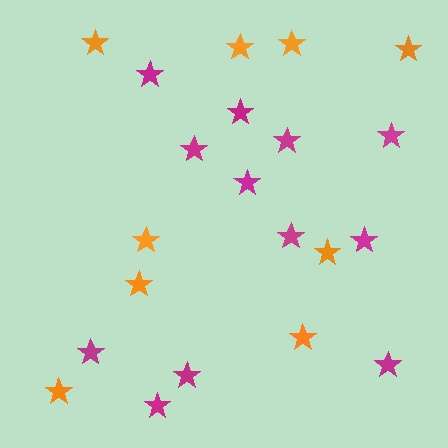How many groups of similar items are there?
There are 2 groups: one group of magenta stars (12) and one group of orange stars (9).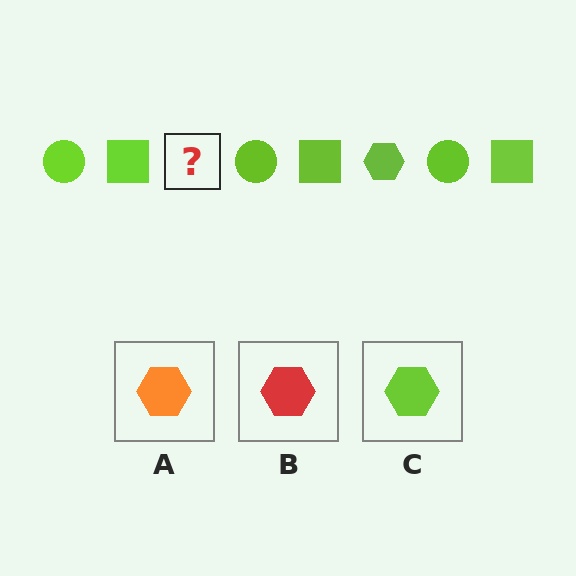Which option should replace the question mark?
Option C.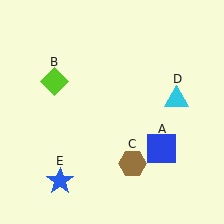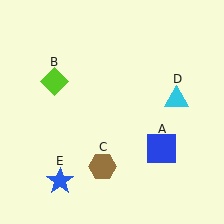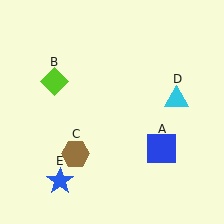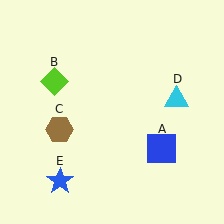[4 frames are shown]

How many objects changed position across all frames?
1 object changed position: brown hexagon (object C).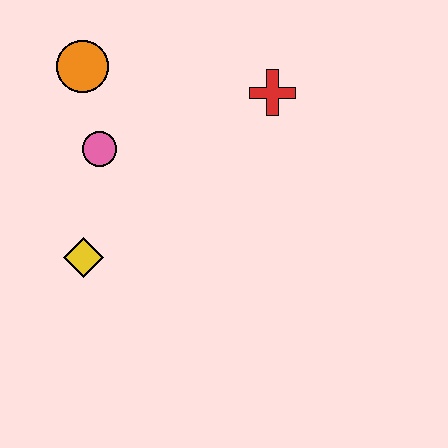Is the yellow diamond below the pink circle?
Yes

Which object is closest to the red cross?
The pink circle is closest to the red cross.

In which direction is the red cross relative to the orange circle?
The red cross is to the right of the orange circle.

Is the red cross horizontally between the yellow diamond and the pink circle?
No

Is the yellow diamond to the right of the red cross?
No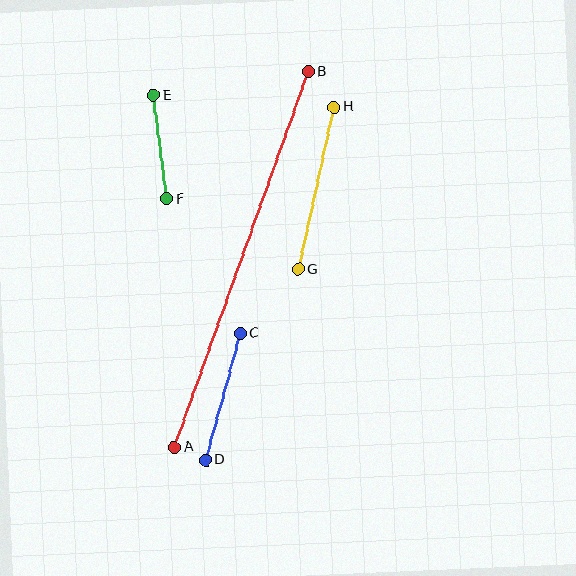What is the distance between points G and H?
The distance is approximately 166 pixels.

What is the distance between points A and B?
The distance is approximately 399 pixels.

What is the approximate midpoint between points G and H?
The midpoint is at approximately (316, 188) pixels.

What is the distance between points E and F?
The distance is approximately 105 pixels.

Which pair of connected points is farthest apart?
Points A and B are farthest apart.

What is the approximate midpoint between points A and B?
The midpoint is at approximately (241, 260) pixels.